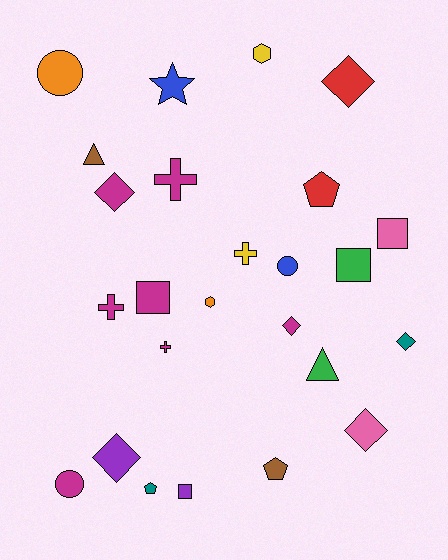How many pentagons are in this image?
There are 3 pentagons.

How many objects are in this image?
There are 25 objects.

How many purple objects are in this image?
There are 2 purple objects.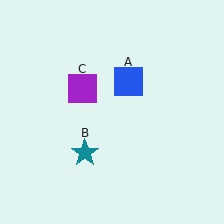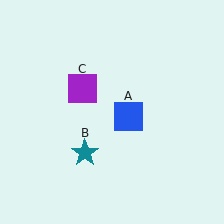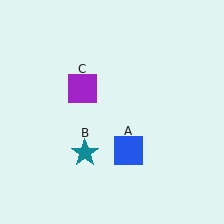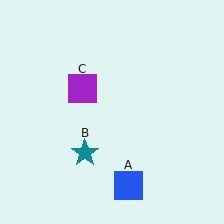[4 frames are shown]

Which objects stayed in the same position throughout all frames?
Teal star (object B) and purple square (object C) remained stationary.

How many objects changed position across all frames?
1 object changed position: blue square (object A).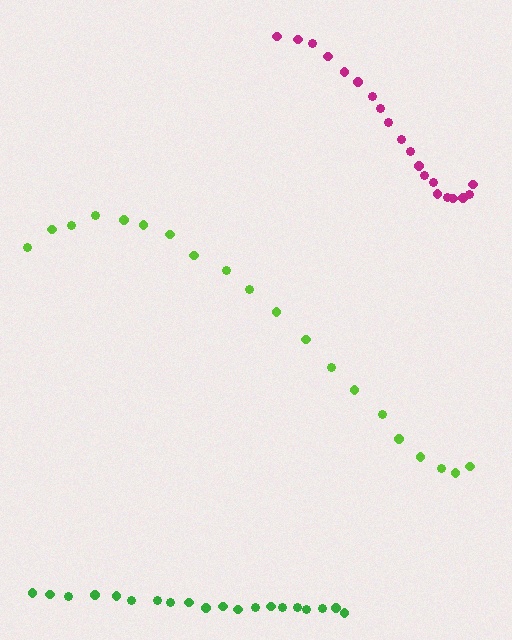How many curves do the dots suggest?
There are 3 distinct paths.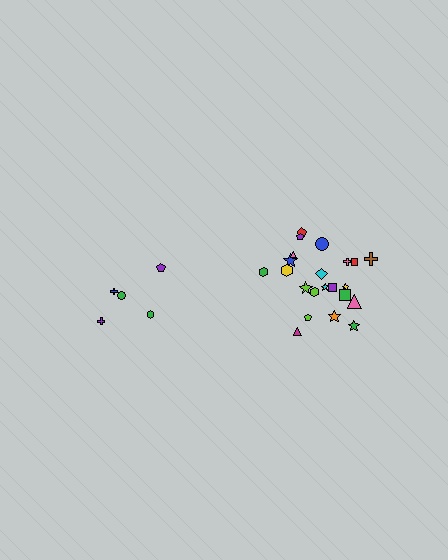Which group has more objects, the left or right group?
The right group.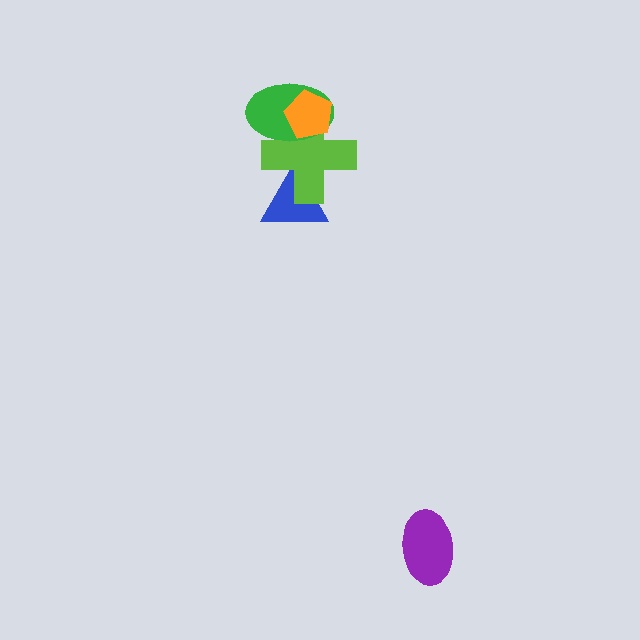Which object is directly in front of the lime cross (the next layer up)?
The green ellipse is directly in front of the lime cross.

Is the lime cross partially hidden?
Yes, it is partially covered by another shape.